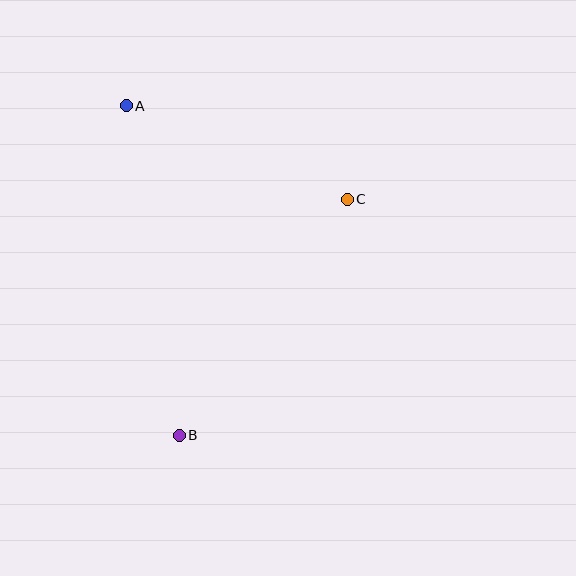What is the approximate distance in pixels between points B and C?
The distance between B and C is approximately 290 pixels.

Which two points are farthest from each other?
Points A and B are farthest from each other.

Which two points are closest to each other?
Points A and C are closest to each other.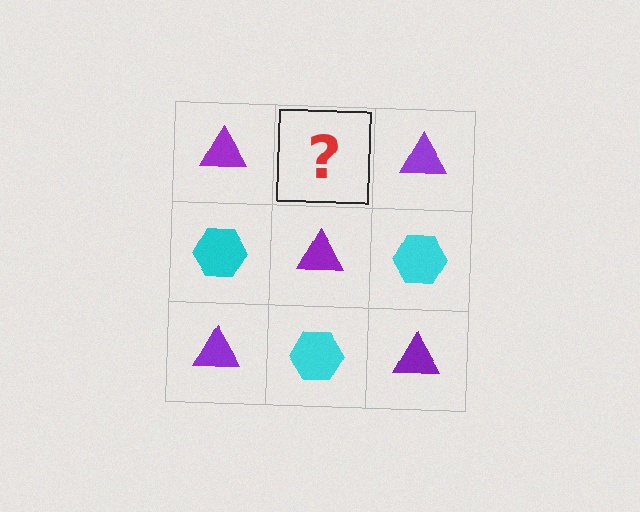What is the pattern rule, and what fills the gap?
The rule is that it alternates purple triangle and cyan hexagon in a checkerboard pattern. The gap should be filled with a cyan hexagon.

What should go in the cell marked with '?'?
The missing cell should contain a cyan hexagon.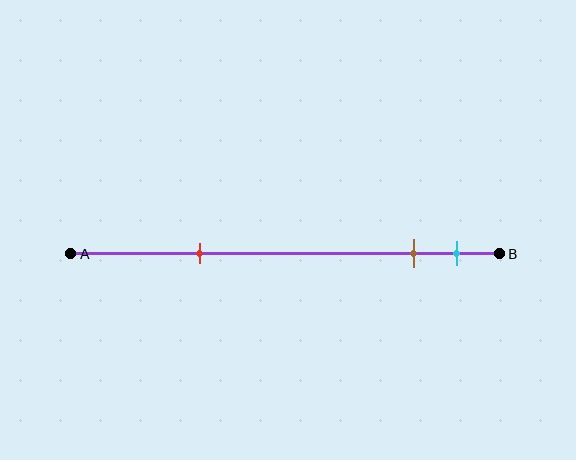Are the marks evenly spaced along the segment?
No, the marks are not evenly spaced.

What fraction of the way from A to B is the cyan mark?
The cyan mark is approximately 90% (0.9) of the way from A to B.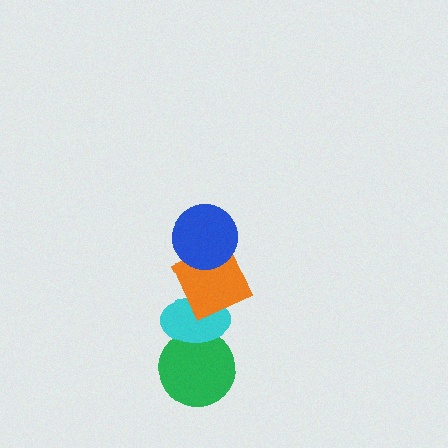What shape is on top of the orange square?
The blue circle is on top of the orange square.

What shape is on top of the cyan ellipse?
The orange square is on top of the cyan ellipse.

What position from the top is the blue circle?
The blue circle is 1st from the top.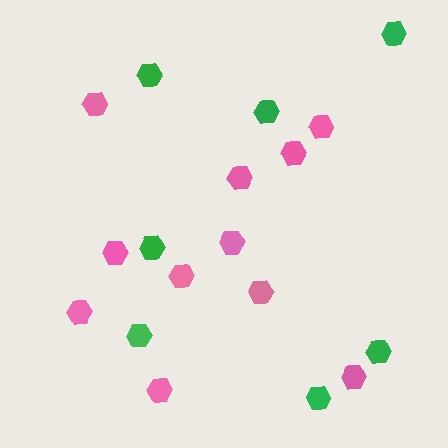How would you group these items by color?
There are 2 groups: one group of green hexagons (7) and one group of pink hexagons (11).